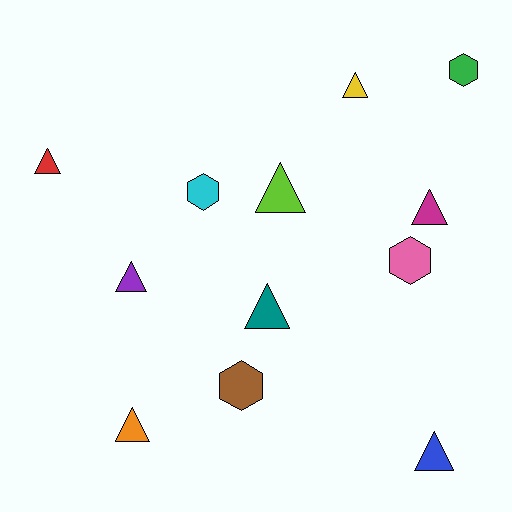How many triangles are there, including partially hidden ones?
There are 8 triangles.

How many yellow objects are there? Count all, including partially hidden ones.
There is 1 yellow object.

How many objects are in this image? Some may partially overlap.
There are 12 objects.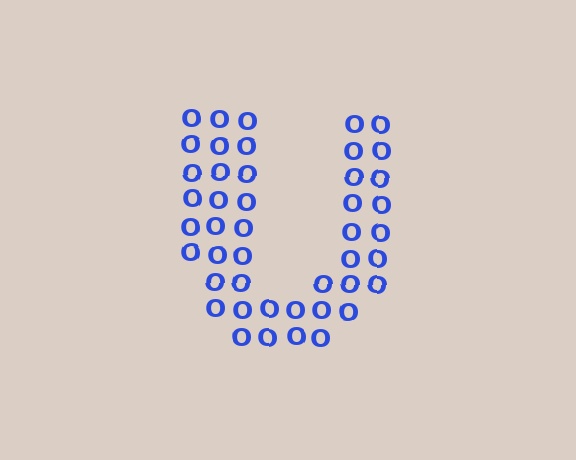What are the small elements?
The small elements are letter O's.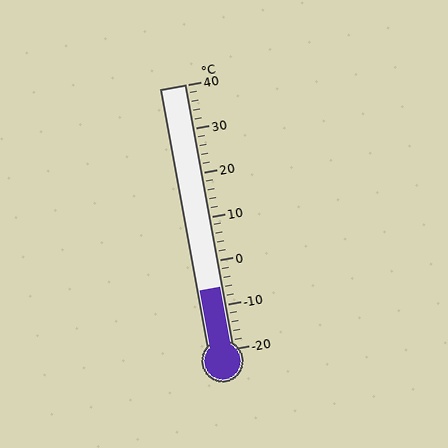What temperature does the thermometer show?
The thermometer shows approximately -6°C.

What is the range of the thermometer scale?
The thermometer scale ranges from -20°C to 40°C.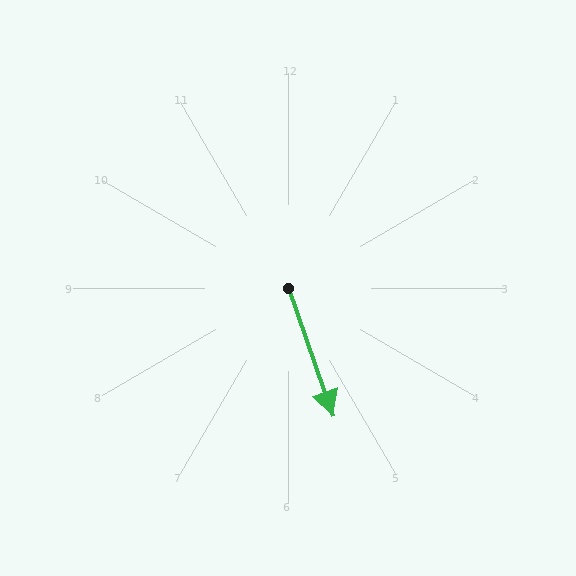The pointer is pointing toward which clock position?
Roughly 5 o'clock.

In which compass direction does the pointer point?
South.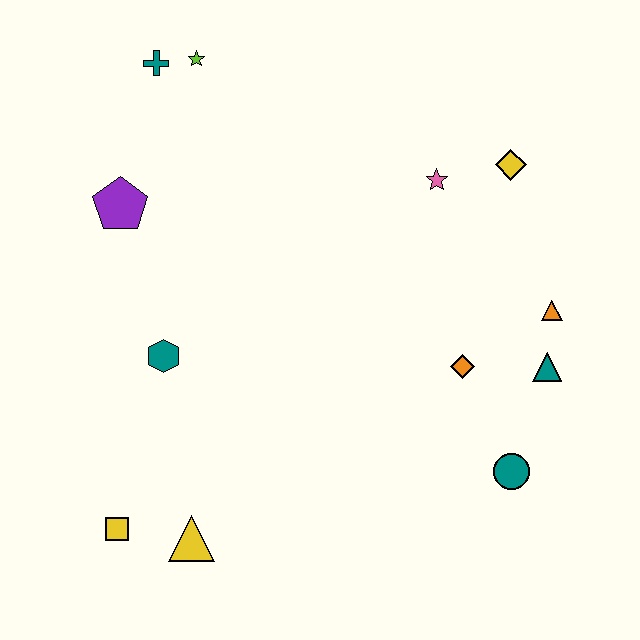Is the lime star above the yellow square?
Yes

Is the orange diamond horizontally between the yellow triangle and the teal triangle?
Yes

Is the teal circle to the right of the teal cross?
Yes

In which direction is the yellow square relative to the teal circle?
The yellow square is to the left of the teal circle.